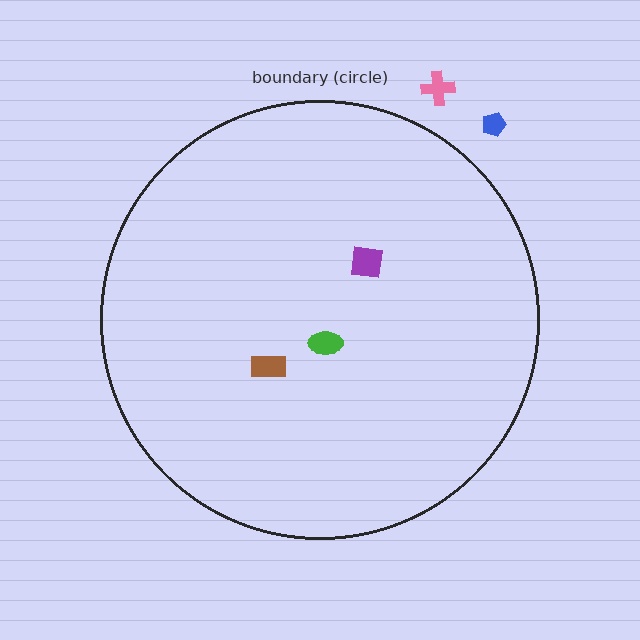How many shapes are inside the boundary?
3 inside, 2 outside.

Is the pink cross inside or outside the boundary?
Outside.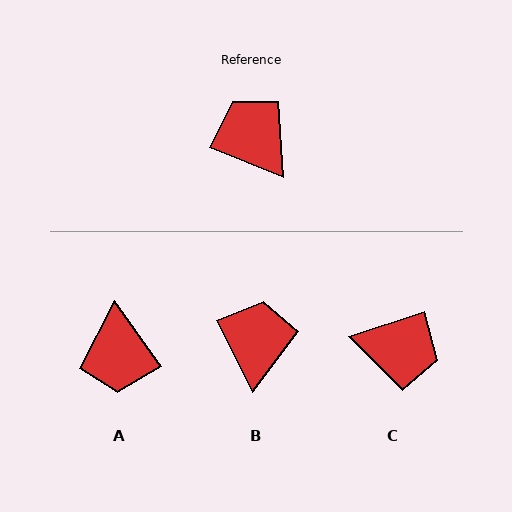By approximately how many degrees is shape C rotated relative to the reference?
Approximately 139 degrees clockwise.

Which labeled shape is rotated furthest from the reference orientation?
A, about 148 degrees away.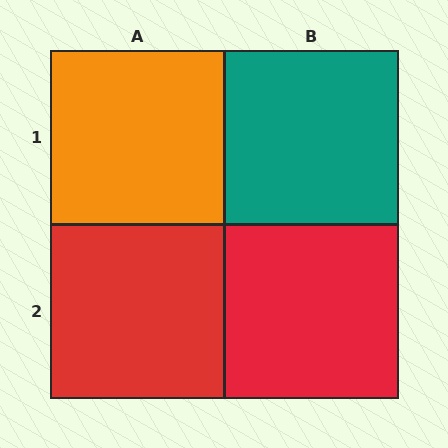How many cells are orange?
1 cell is orange.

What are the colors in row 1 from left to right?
Orange, teal.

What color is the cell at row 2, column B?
Red.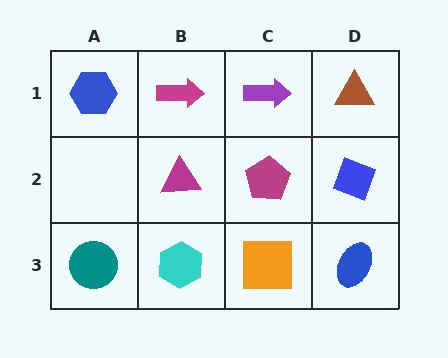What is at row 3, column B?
A cyan hexagon.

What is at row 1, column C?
A purple arrow.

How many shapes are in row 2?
3 shapes.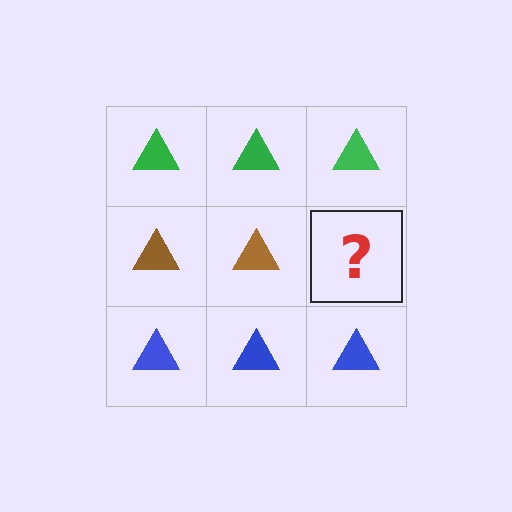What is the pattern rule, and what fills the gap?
The rule is that each row has a consistent color. The gap should be filled with a brown triangle.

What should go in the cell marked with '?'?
The missing cell should contain a brown triangle.